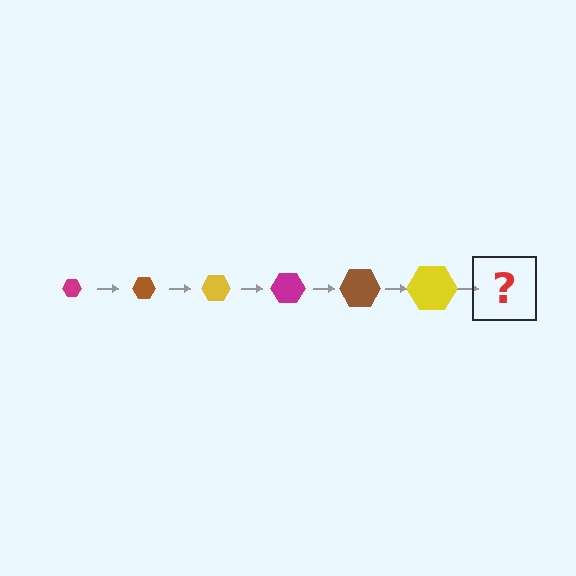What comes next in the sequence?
The next element should be a magenta hexagon, larger than the previous one.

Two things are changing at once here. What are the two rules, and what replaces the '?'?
The two rules are that the hexagon grows larger each step and the color cycles through magenta, brown, and yellow. The '?' should be a magenta hexagon, larger than the previous one.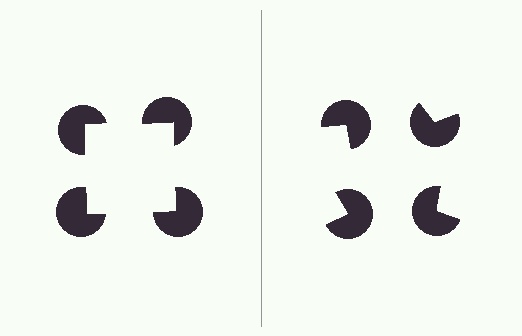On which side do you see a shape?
An illusory square appears on the left side. On the right side the wedge cuts are rotated, so no coherent shape forms.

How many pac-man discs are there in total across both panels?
8 — 4 on each side.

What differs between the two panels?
The pac-man discs are positioned identically on both sides; only the wedge orientations differ. On the left they align to a square; on the right they are misaligned.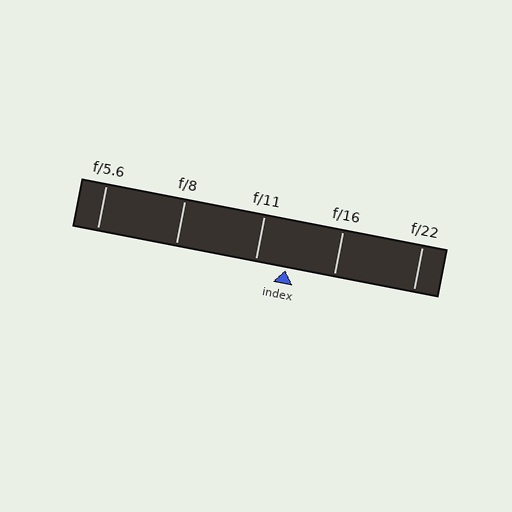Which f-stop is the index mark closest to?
The index mark is closest to f/11.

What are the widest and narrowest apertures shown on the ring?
The widest aperture shown is f/5.6 and the narrowest is f/22.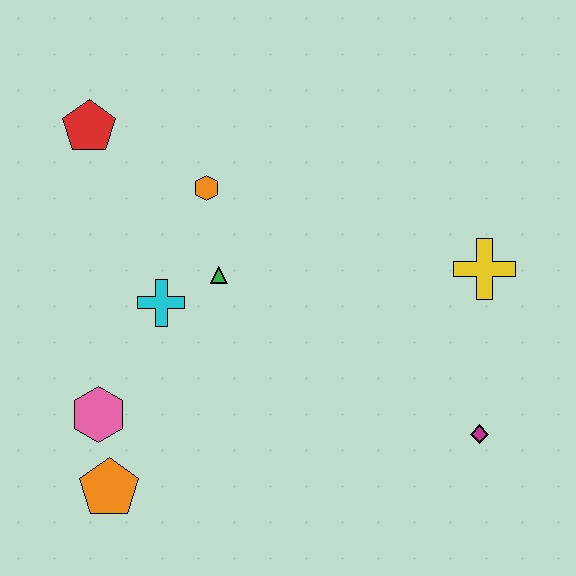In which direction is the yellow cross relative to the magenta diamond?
The yellow cross is above the magenta diamond.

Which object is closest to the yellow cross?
The magenta diamond is closest to the yellow cross.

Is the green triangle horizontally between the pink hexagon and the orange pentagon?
No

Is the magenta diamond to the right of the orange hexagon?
Yes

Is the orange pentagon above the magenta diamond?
No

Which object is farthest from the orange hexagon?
The magenta diamond is farthest from the orange hexagon.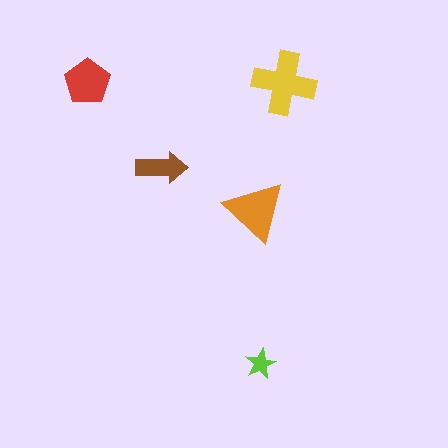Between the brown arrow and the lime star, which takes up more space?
The brown arrow.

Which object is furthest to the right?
The yellow cross is rightmost.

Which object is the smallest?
The lime star.